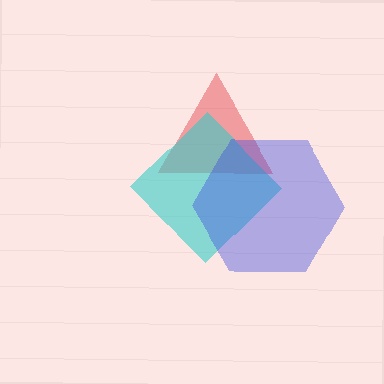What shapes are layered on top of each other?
The layered shapes are: a red triangle, a cyan diamond, a blue hexagon.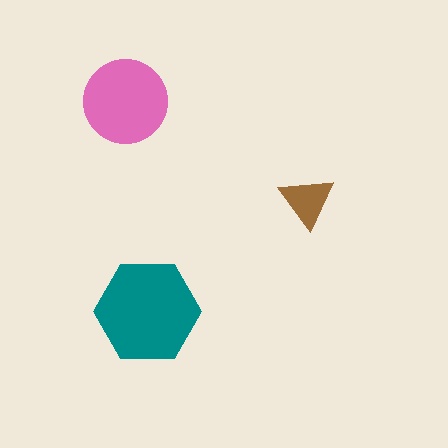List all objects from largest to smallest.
The teal hexagon, the pink circle, the brown triangle.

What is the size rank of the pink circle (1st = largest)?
2nd.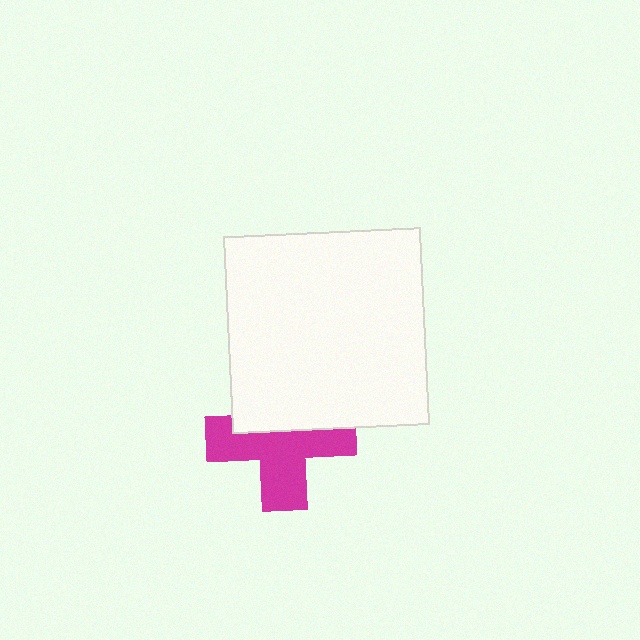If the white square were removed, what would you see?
You would see the complete magenta cross.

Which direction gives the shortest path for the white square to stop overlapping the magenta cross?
Moving up gives the shortest separation.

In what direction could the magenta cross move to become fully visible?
The magenta cross could move down. That would shift it out from behind the white square entirely.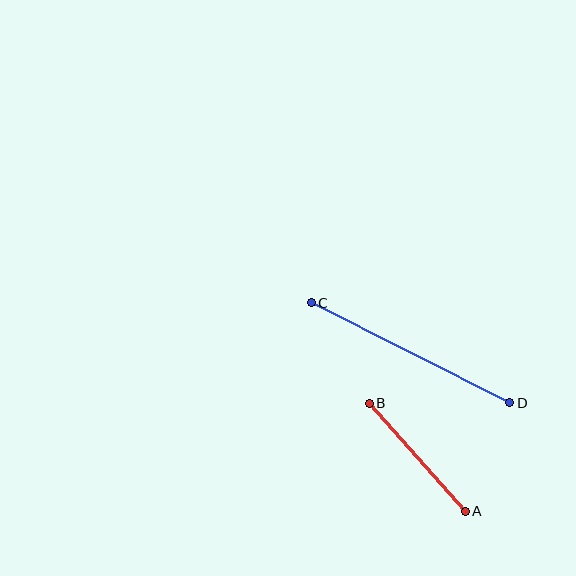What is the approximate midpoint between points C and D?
The midpoint is at approximately (411, 353) pixels.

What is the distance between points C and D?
The distance is approximately 222 pixels.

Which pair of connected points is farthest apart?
Points C and D are farthest apart.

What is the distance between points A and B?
The distance is approximately 145 pixels.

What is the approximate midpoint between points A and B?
The midpoint is at approximately (417, 457) pixels.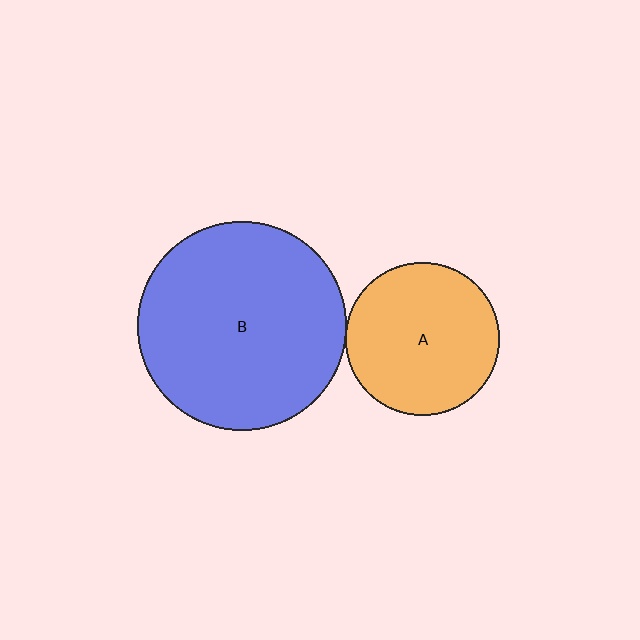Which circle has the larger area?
Circle B (blue).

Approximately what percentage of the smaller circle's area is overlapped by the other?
Approximately 5%.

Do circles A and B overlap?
Yes.